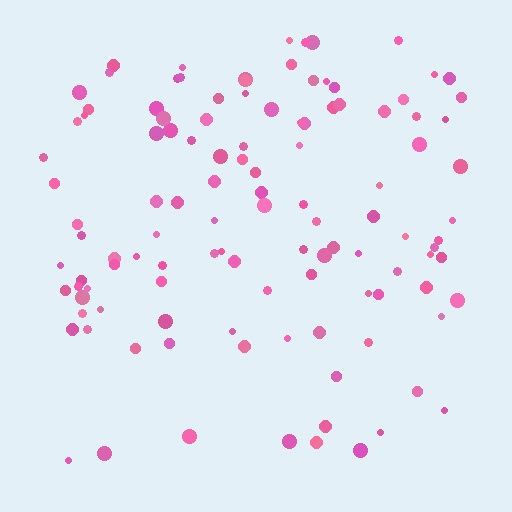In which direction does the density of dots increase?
From bottom to top, with the top side densest.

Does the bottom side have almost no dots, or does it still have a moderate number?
Still a moderate number, just noticeably fewer than the top.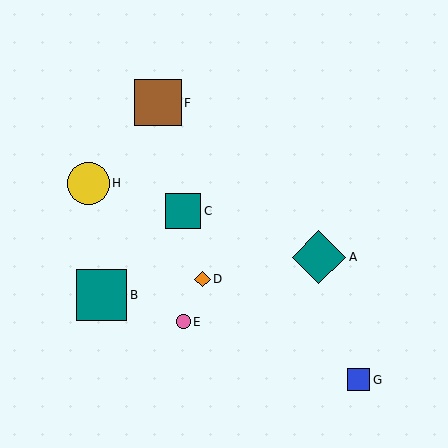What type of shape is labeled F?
Shape F is a brown square.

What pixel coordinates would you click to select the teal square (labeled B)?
Click at (102, 295) to select the teal square B.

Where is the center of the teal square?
The center of the teal square is at (102, 295).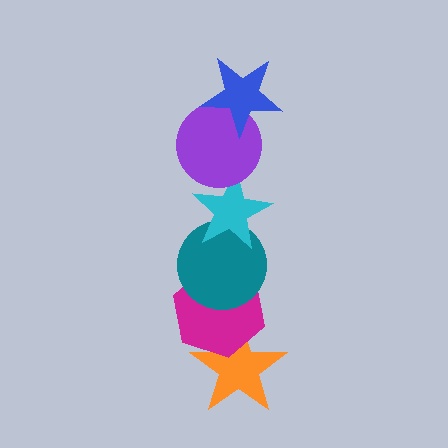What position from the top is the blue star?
The blue star is 1st from the top.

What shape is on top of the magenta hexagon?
The teal circle is on top of the magenta hexagon.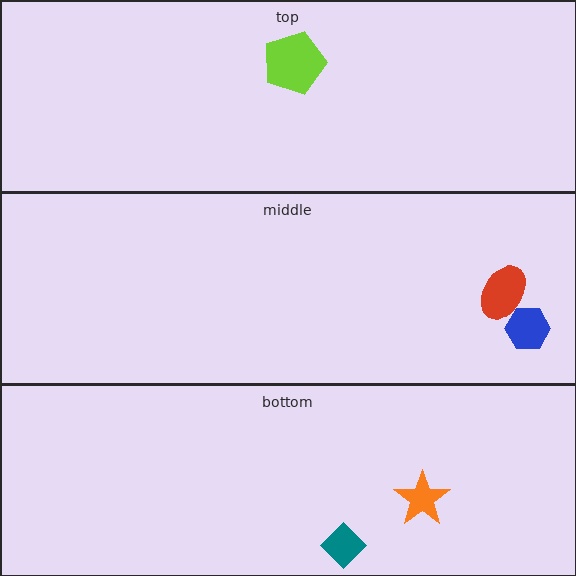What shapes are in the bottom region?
The orange star, the teal diamond.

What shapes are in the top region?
The lime pentagon.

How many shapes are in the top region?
1.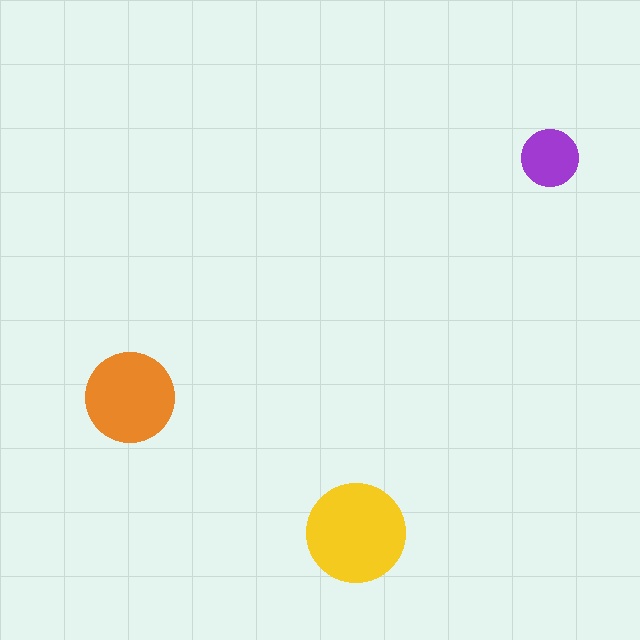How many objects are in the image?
There are 3 objects in the image.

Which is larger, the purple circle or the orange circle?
The orange one.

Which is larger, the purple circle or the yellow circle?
The yellow one.